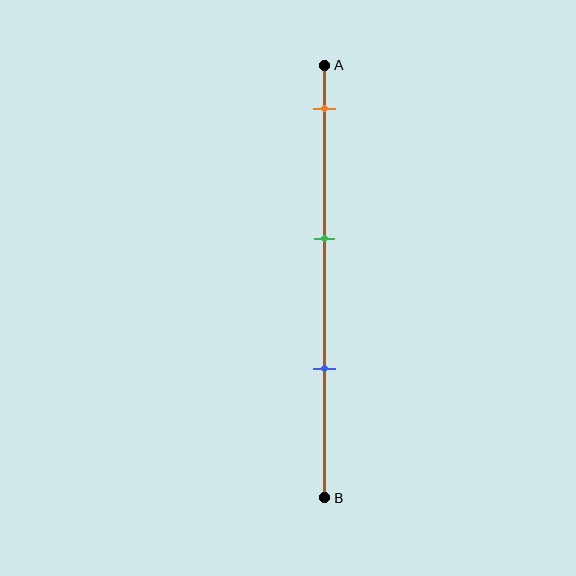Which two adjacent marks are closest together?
The green and blue marks are the closest adjacent pair.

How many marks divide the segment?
There are 3 marks dividing the segment.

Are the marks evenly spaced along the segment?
Yes, the marks are approximately evenly spaced.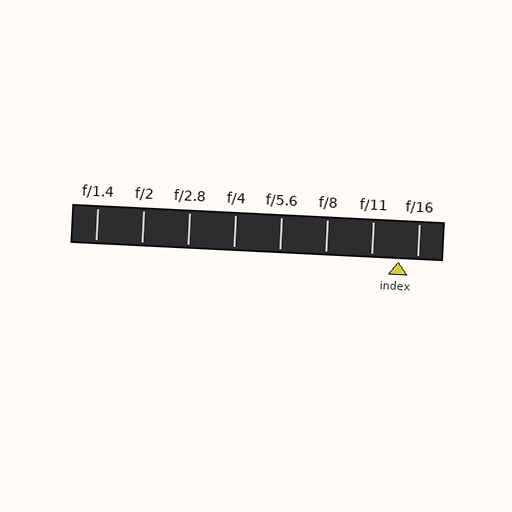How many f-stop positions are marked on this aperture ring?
There are 8 f-stop positions marked.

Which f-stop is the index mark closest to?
The index mark is closest to f/16.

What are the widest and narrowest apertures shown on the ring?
The widest aperture shown is f/1.4 and the narrowest is f/16.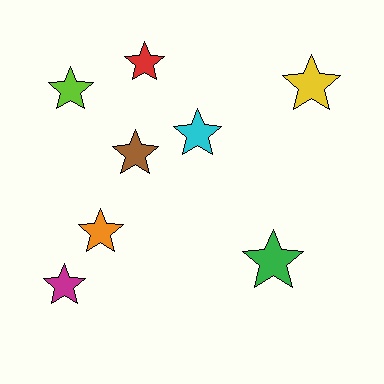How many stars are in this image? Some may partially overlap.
There are 8 stars.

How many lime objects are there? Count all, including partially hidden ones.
There is 1 lime object.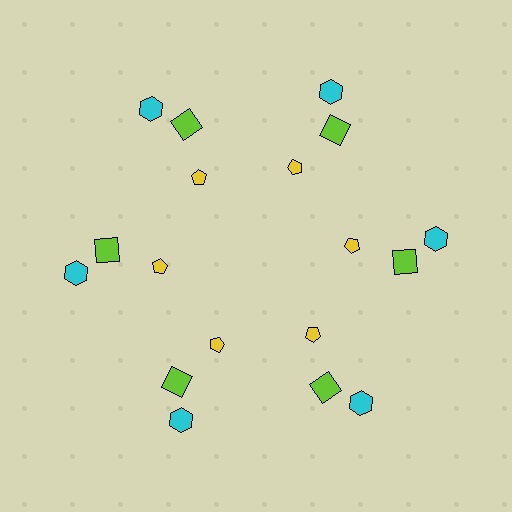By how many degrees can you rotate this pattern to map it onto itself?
The pattern maps onto itself every 60 degrees of rotation.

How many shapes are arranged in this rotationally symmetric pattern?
There are 18 shapes, arranged in 6 groups of 3.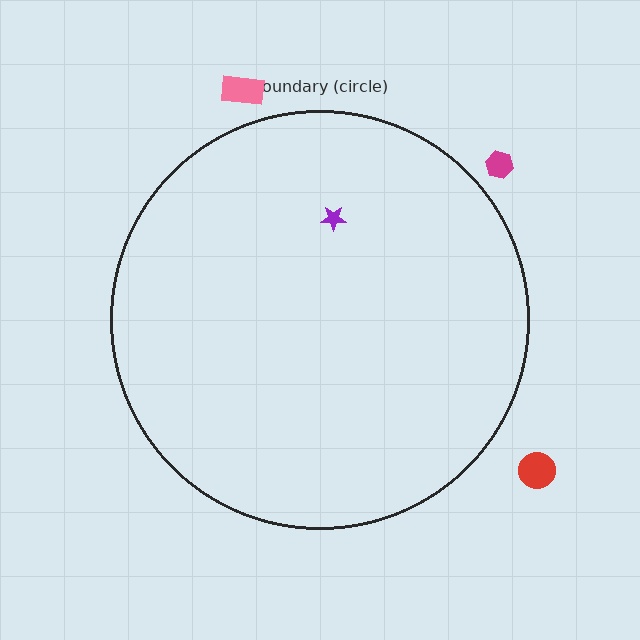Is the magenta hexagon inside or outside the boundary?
Outside.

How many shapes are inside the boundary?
1 inside, 3 outside.